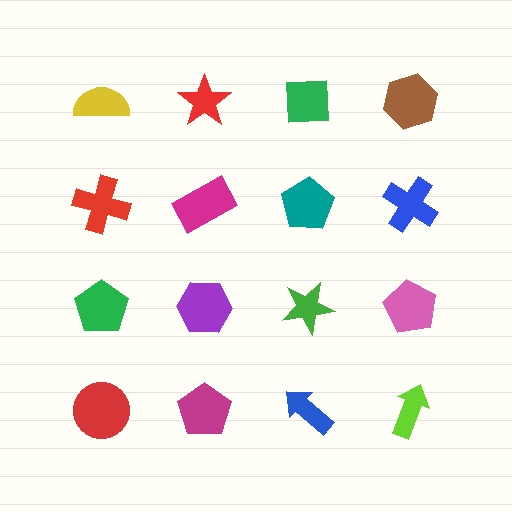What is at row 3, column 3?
A green star.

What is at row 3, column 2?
A purple hexagon.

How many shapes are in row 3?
4 shapes.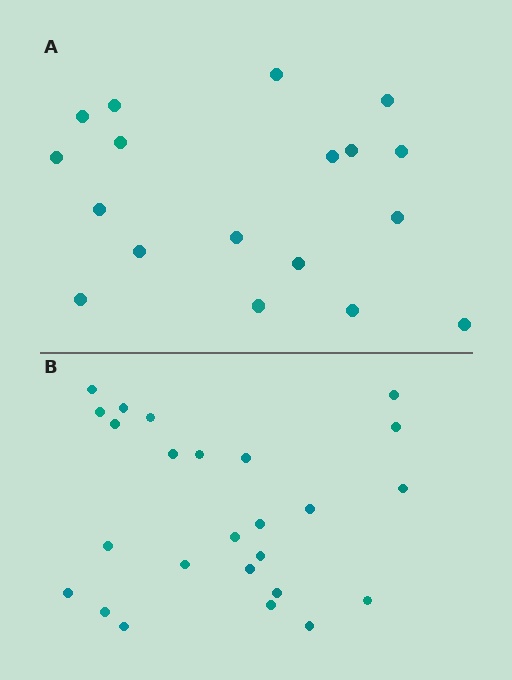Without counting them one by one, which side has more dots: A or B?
Region B (the bottom region) has more dots.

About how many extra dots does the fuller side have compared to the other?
Region B has roughly 8 or so more dots than region A.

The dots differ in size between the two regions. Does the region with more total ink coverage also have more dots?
No. Region A has more total ink coverage because its dots are larger, but region B actually contains more individual dots. Total area can be misleading — the number of items is what matters here.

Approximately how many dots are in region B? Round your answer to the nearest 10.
About 20 dots. (The exact count is 25, which rounds to 20.)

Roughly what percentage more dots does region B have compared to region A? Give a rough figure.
About 40% more.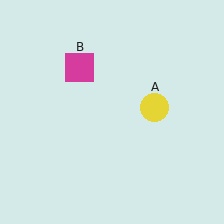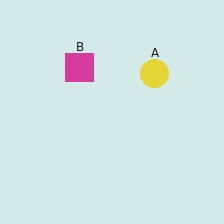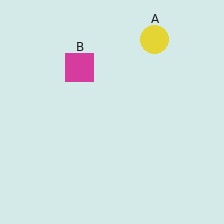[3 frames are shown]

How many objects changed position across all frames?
1 object changed position: yellow circle (object A).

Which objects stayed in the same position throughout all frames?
Magenta square (object B) remained stationary.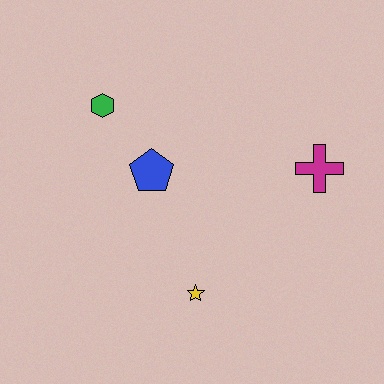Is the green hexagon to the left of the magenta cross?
Yes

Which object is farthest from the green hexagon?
The magenta cross is farthest from the green hexagon.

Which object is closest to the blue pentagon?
The green hexagon is closest to the blue pentagon.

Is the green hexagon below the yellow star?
No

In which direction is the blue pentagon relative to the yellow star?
The blue pentagon is above the yellow star.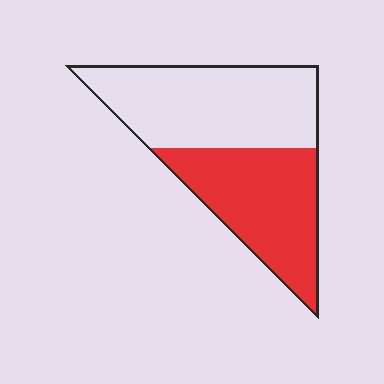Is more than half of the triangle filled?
No.